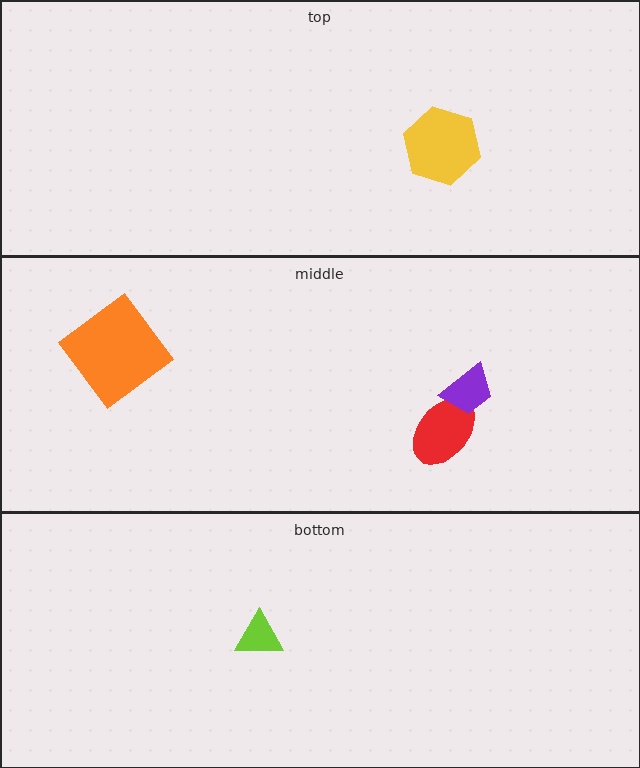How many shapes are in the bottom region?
1.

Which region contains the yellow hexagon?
The top region.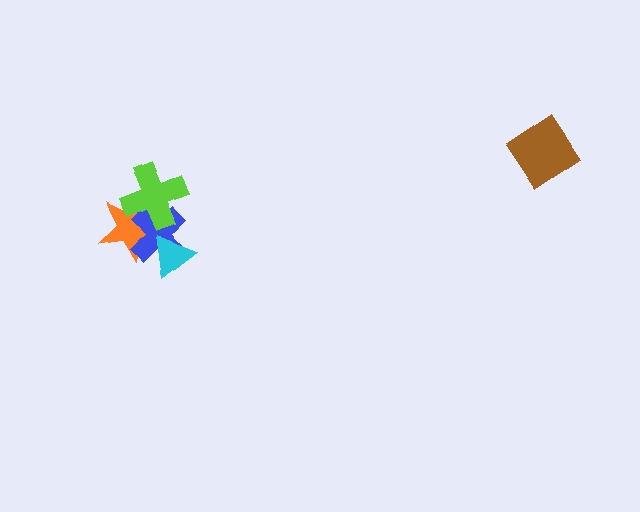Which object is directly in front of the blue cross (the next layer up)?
The lime cross is directly in front of the blue cross.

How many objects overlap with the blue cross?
3 objects overlap with the blue cross.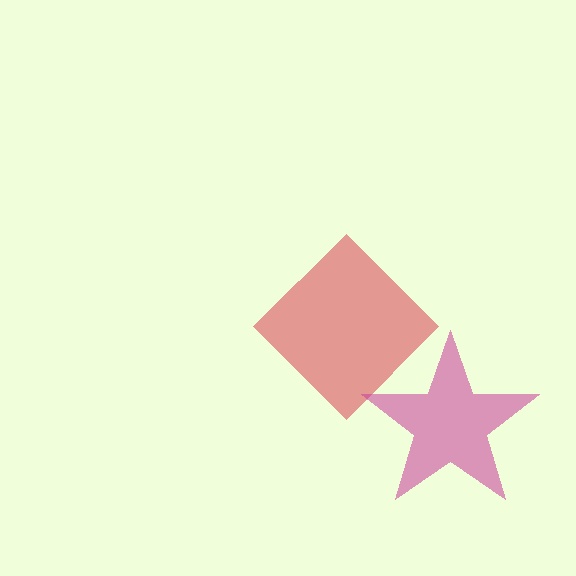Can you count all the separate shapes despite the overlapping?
Yes, there are 2 separate shapes.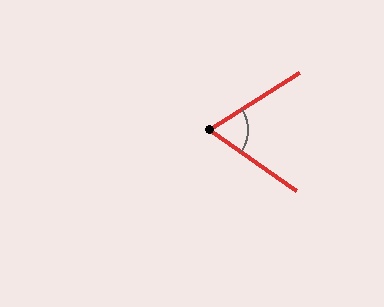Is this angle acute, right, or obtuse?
It is acute.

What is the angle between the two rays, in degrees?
Approximately 68 degrees.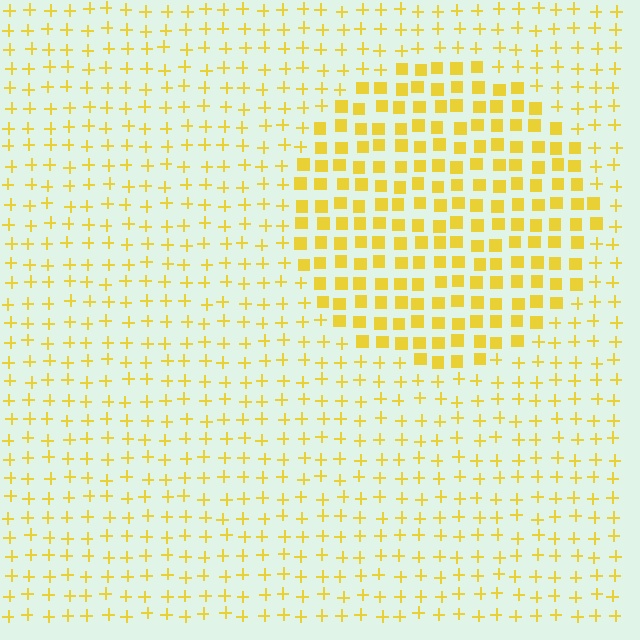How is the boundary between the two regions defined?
The boundary is defined by a change in element shape: squares inside vs. plus signs outside. All elements share the same color and spacing.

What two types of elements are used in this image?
The image uses squares inside the circle region and plus signs outside it.